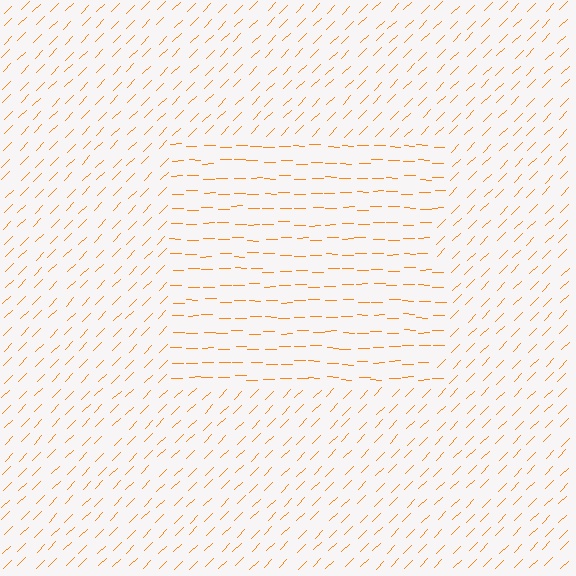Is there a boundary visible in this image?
Yes, there is a texture boundary formed by a change in line orientation.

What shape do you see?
I see a rectangle.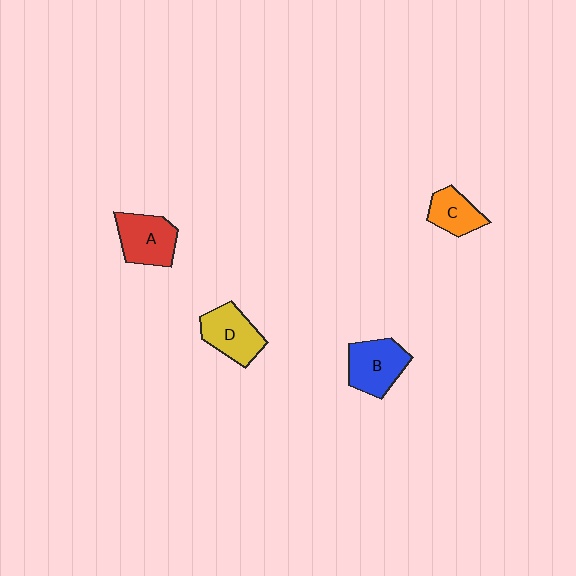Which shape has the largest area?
Shape B (blue).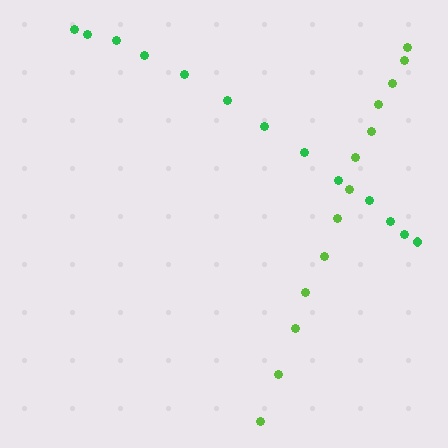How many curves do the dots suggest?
There are 2 distinct paths.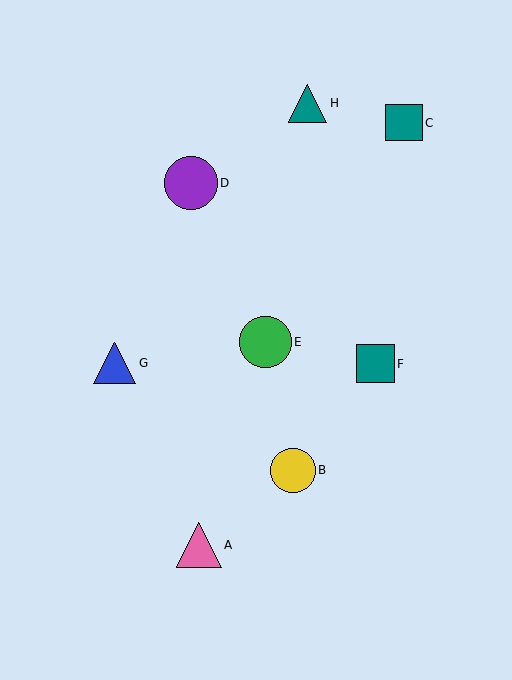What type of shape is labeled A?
Shape A is a pink triangle.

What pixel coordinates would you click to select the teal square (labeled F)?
Click at (375, 364) to select the teal square F.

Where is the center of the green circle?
The center of the green circle is at (265, 342).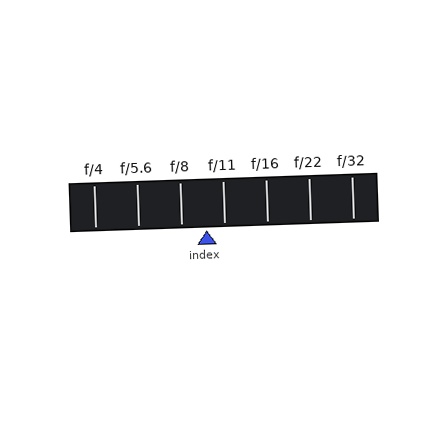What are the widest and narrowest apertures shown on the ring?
The widest aperture shown is f/4 and the narrowest is f/32.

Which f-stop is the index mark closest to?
The index mark is closest to f/11.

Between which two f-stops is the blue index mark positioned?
The index mark is between f/8 and f/11.